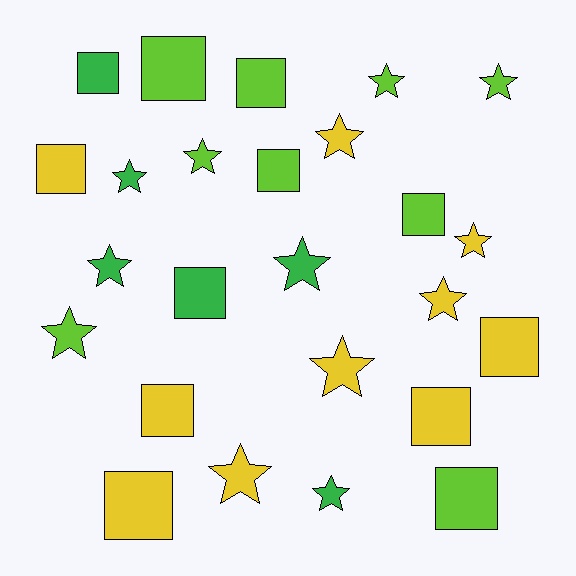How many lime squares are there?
There are 5 lime squares.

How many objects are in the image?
There are 25 objects.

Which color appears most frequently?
Yellow, with 10 objects.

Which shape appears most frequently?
Star, with 13 objects.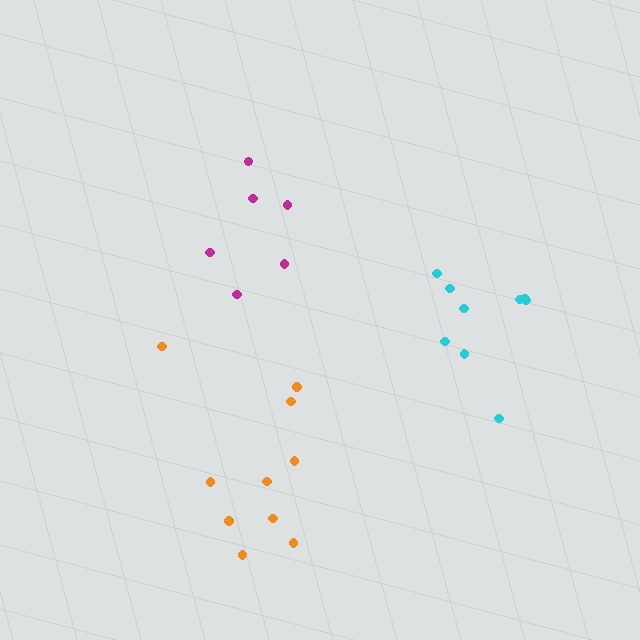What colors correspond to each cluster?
The clusters are colored: orange, magenta, cyan.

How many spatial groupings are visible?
There are 3 spatial groupings.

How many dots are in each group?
Group 1: 10 dots, Group 2: 6 dots, Group 3: 9 dots (25 total).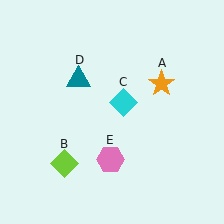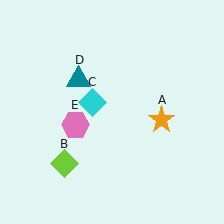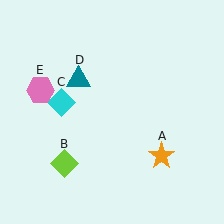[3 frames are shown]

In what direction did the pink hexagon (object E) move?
The pink hexagon (object E) moved up and to the left.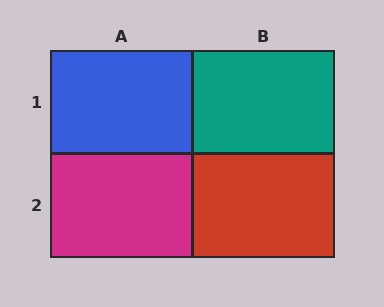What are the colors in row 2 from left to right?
Magenta, red.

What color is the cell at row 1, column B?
Teal.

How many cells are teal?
1 cell is teal.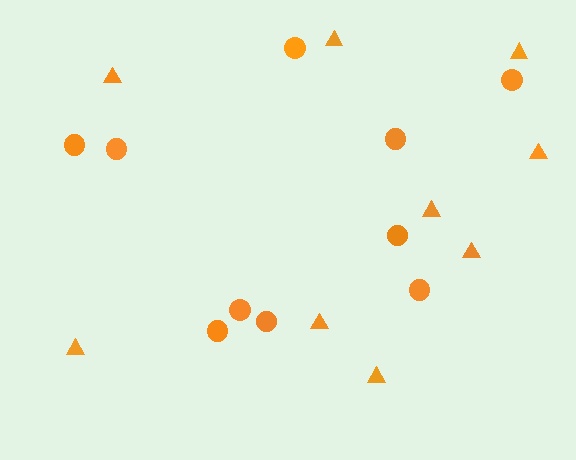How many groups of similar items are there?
There are 2 groups: one group of circles (10) and one group of triangles (9).